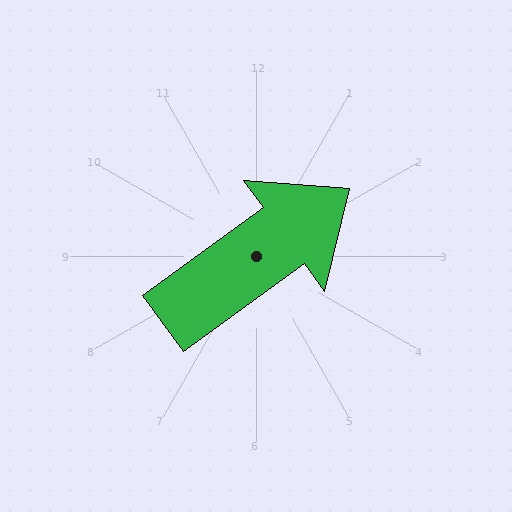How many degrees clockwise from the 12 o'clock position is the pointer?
Approximately 54 degrees.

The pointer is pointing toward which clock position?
Roughly 2 o'clock.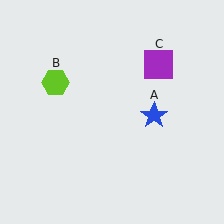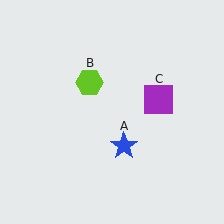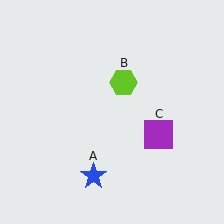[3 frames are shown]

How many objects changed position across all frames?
3 objects changed position: blue star (object A), lime hexagon (object B), purple square (object C).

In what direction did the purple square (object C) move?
The purple square (object C) moved down.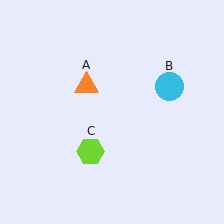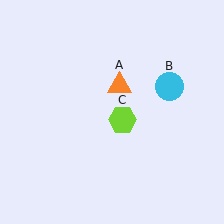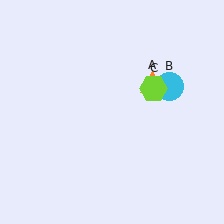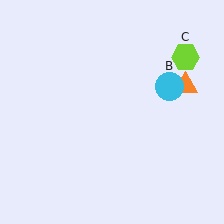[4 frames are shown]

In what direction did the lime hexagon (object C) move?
The lime hexagon (object C) moved up and to the right.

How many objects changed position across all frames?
2 objects changed position: orange triangle (object A), lime hexagon (object C).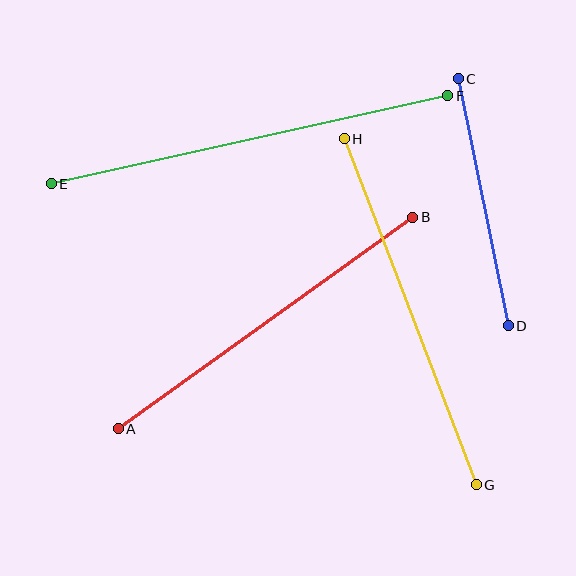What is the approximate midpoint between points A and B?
The midpoint is at approximately (265, 323) pixels.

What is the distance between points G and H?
The distance is approximately 370 pixels.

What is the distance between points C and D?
The distance is approximately 252 pixels.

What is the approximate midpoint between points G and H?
The midpoint is at approximately (410, 312) pixels.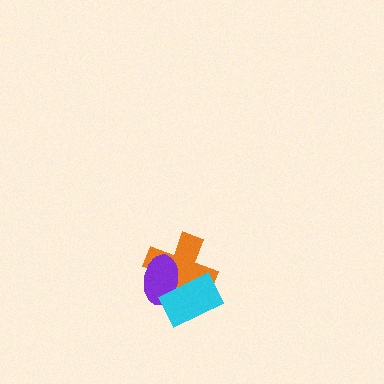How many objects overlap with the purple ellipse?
2 objects overlap with the purple ellipse.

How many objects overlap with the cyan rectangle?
2 objects overlap with the cyan rectangle.